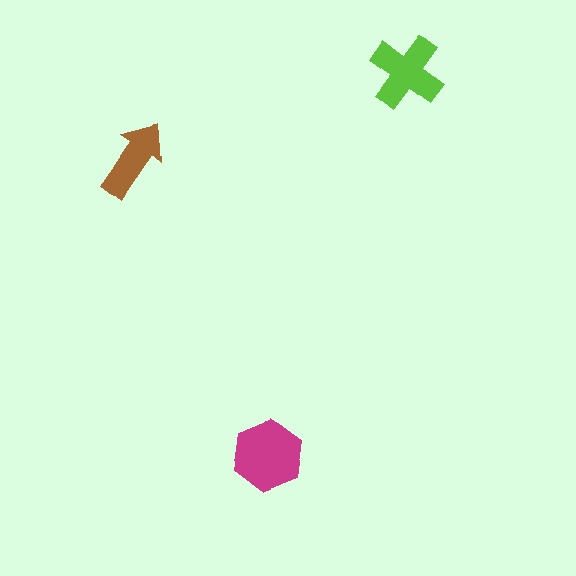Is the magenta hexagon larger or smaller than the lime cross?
Larger.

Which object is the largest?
The magenta hexagon.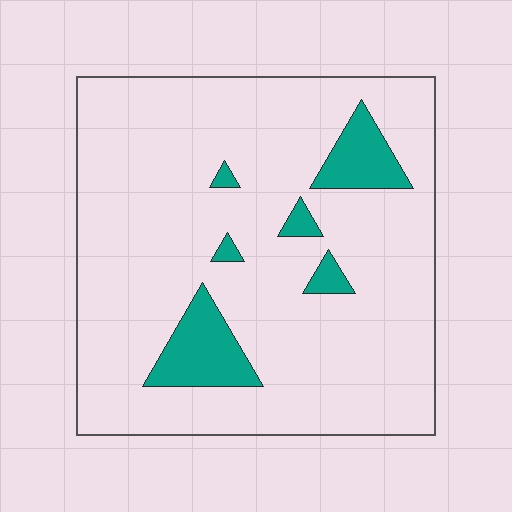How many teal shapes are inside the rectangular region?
6.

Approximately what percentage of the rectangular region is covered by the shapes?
Approximately 10%.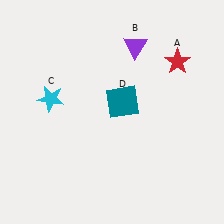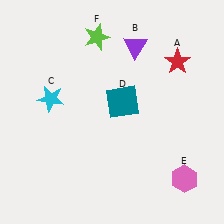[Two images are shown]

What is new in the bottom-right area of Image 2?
A pink hexagon (E) was added in the bottom-right area of Image 2.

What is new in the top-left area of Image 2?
A lime star (F) was added in the top-left area of Image 2.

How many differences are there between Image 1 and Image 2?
There are 2 differences between the two images.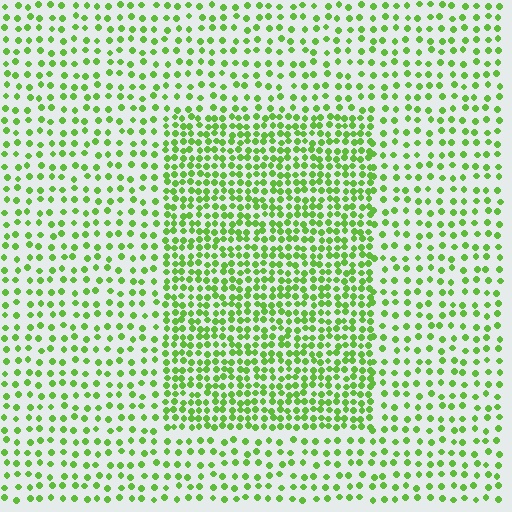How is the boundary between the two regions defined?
The boundary is defined by a change in element density (approximately 2.0x ratio). All elements are the same color, size, and shape.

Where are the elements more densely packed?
The elements are more densely packed inside the rectangle boundary.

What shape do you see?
I see a rectangle.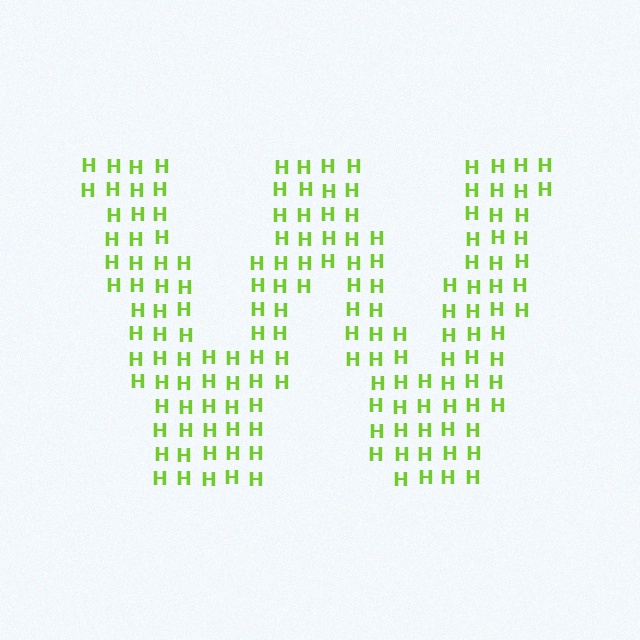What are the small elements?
The small elements are letter H's.